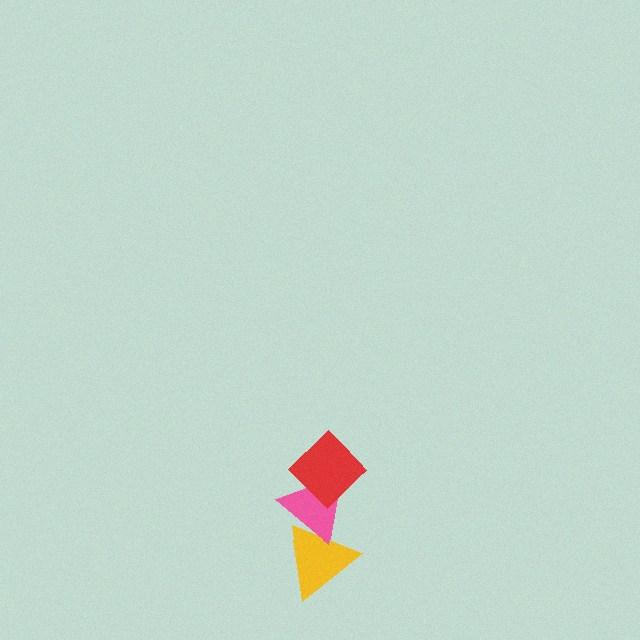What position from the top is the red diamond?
The red diamond is 1st from the top.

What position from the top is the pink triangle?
The pink triangle is 2nd from the top.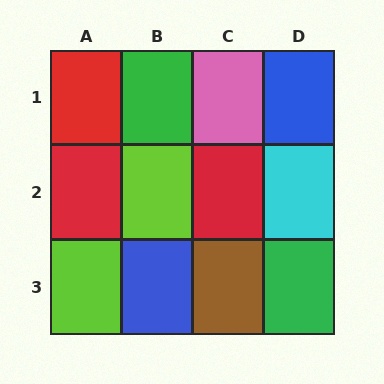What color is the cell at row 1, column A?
Red.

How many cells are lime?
2 cells are lime.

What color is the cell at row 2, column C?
Red.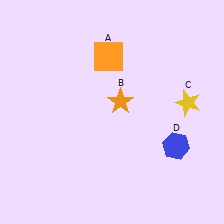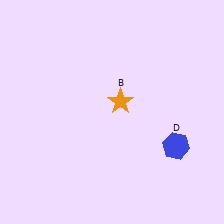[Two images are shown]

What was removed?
The yellow star (C), the orange square (A) were removed in Image 2.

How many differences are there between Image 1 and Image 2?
There are 2 differences between the two images.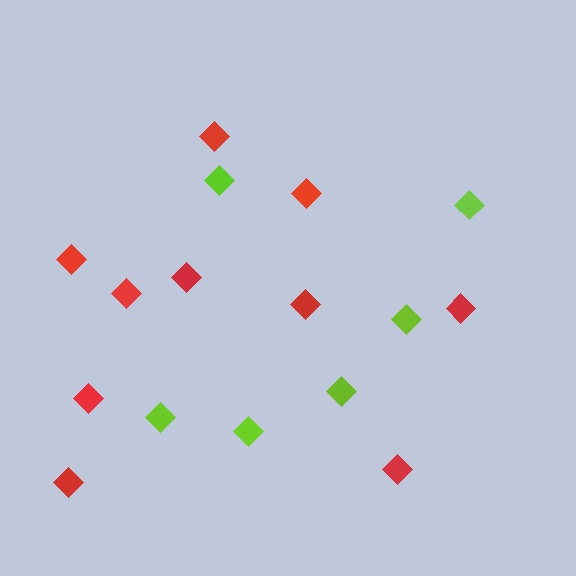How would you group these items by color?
There are 2 groups: one group of red diamonds (10) and one group of lime diamonds (6).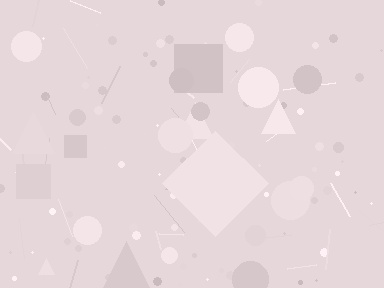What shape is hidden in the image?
A diamond is hidden in the image.